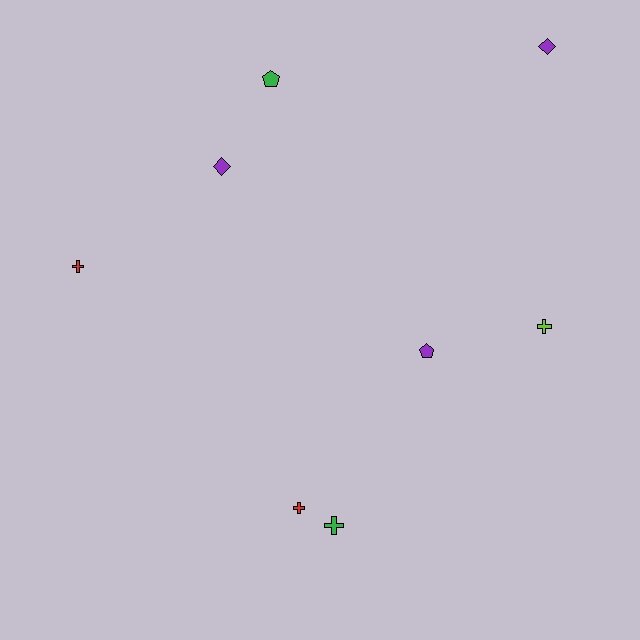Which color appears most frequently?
Purple, with 3 objects.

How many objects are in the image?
There are 8 objects.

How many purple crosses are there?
There are no purple crosses.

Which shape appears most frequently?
Cross, with 4 objects.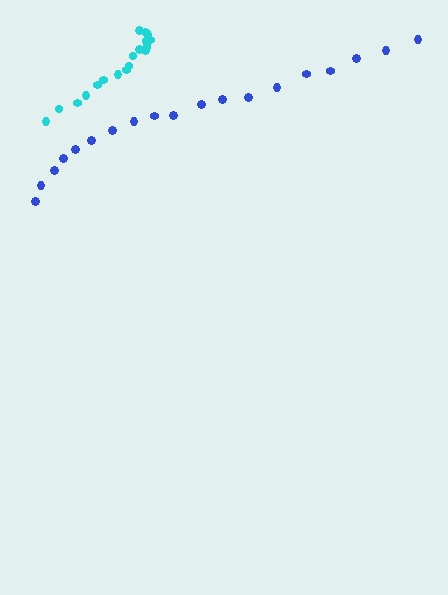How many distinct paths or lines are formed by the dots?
There are 2 distinct paths.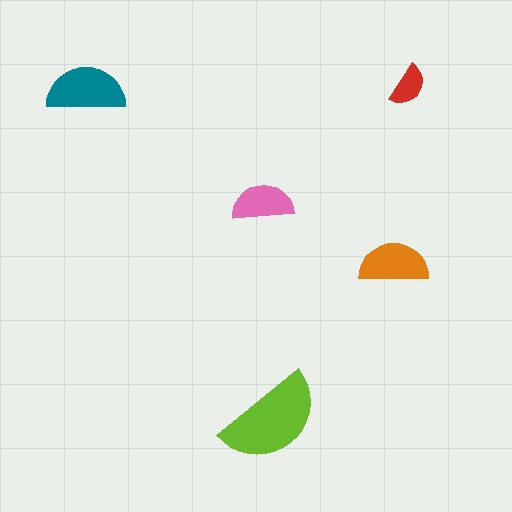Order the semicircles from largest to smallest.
the lime one, the teal one, the orange one, the pink one, the red one.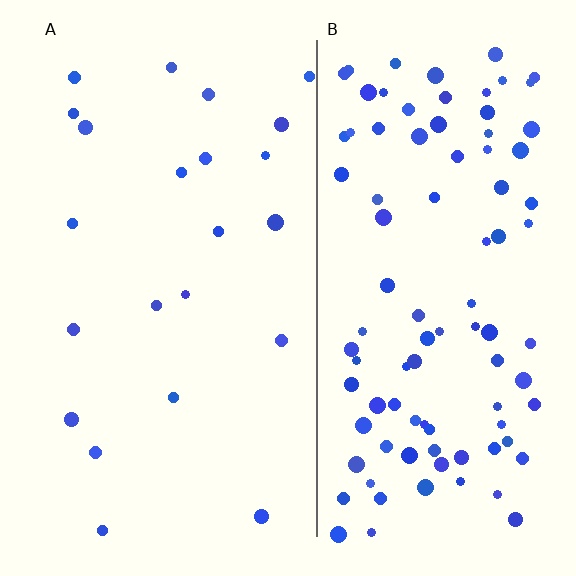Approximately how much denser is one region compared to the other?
Approximately 4.4× — region B over region A.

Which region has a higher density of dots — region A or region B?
B (the right).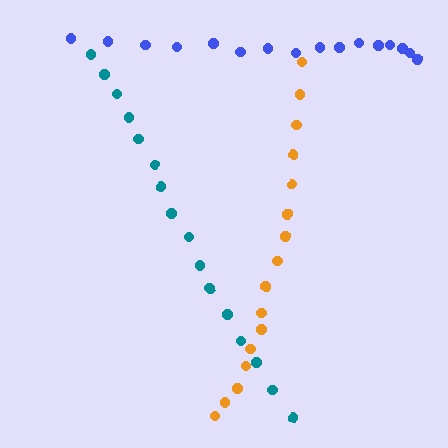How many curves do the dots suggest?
There are 3 distinct paths.